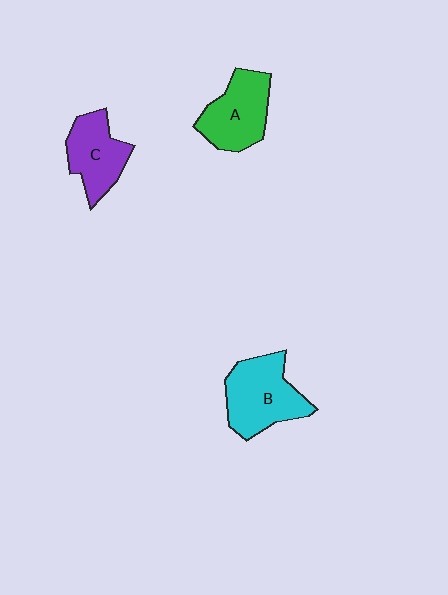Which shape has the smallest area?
Shape C (purple).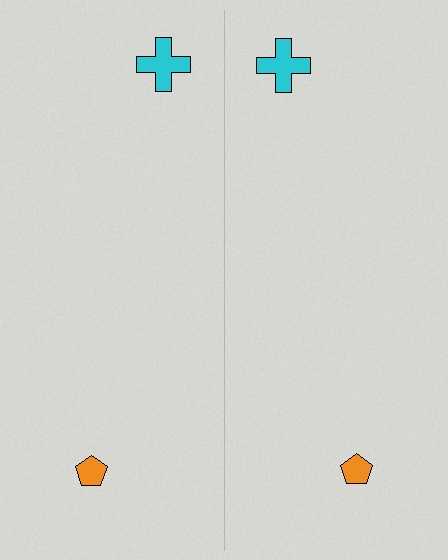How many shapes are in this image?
There are 4 shapes in this image.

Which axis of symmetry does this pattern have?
The pattern has a vertical axis of symmetry running through the center of the image.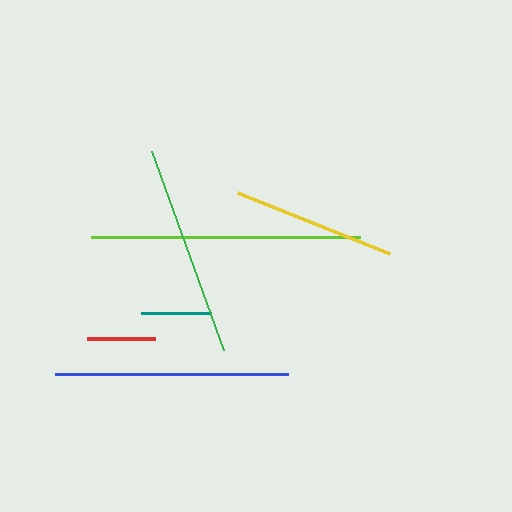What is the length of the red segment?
The red segment is approximately 68 pixels long.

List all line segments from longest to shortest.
From longest to shortest: lime, blue, green, yellow, teal, red.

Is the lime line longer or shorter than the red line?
The lime line is longer than the red line.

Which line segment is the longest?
The lime line is the longest at approximately 269 pixels.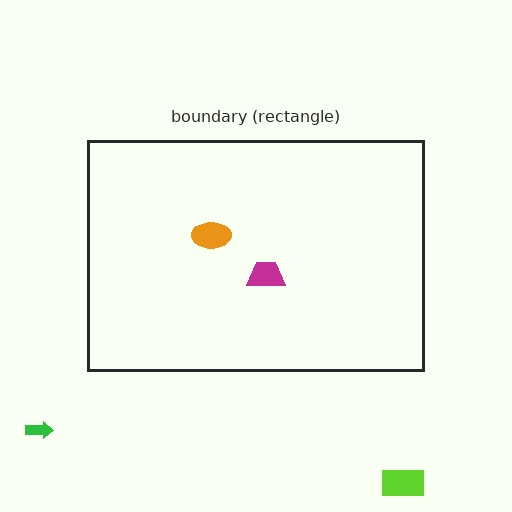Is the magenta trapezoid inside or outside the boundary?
Inside.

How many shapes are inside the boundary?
2 inside, 2 outside.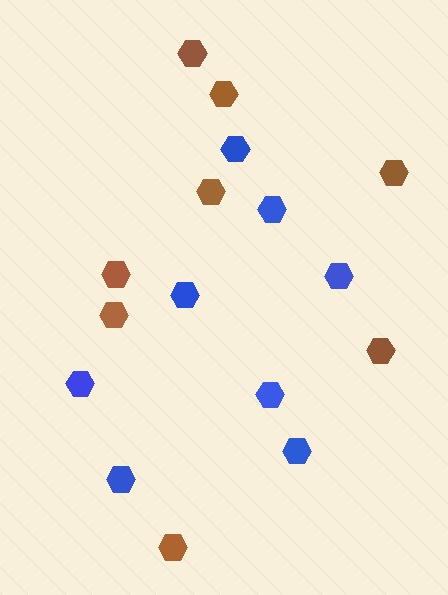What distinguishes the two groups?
There are 2 groups: one group of brown hexagons (8) and one group of blue hexagons (8).